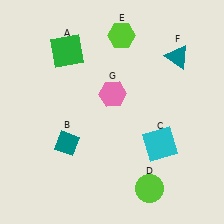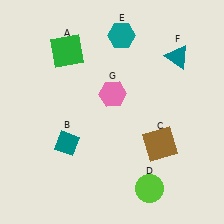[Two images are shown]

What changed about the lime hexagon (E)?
In Image 1, E is lime. In Image 2, it changed to teal.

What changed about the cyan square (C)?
In Image 1, C is cyan. In Image 2, it changed to brown.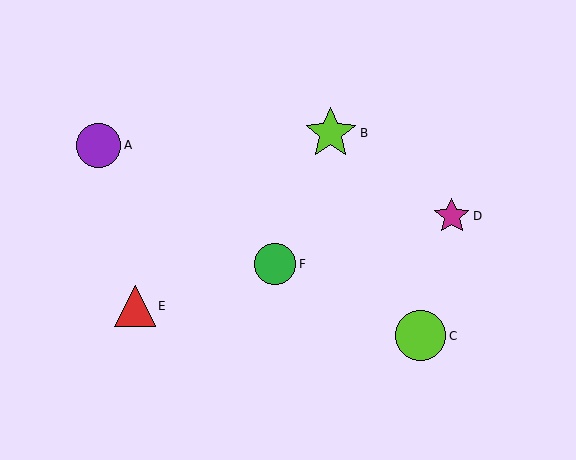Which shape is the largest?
The lime star (labeled B) is the largest.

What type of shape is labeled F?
Shape F is a green circle.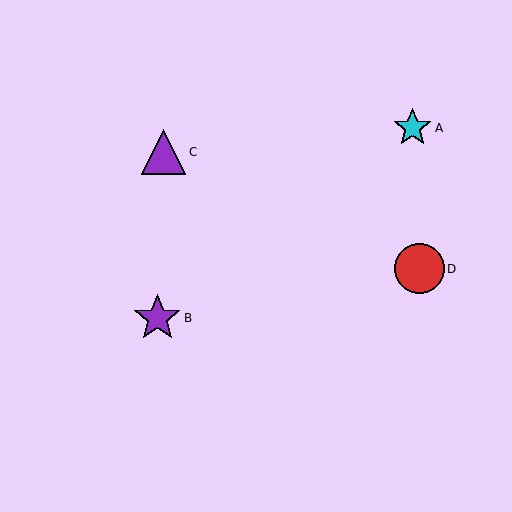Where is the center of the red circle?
The center of the red circle is at (419, 269).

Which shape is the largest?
The red circle (labeled D) is the largest.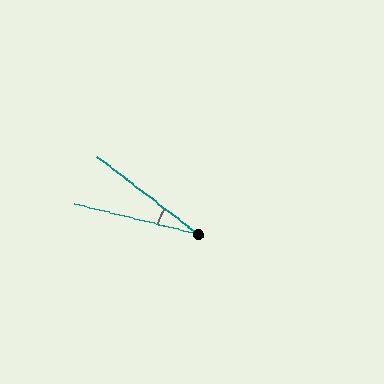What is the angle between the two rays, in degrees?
Approximately 24 degrees.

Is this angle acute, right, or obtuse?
It is acute.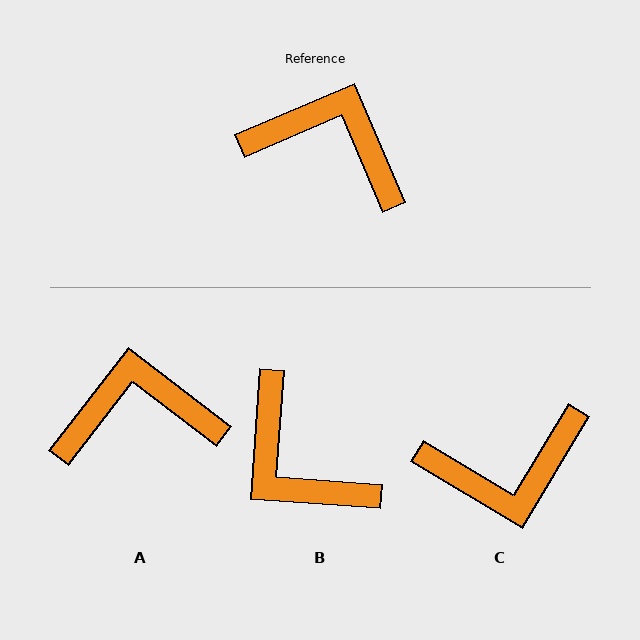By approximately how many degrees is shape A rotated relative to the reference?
Approximately 29 degrees counter-clockwise.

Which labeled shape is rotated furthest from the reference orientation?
B, about 152 degrees away.